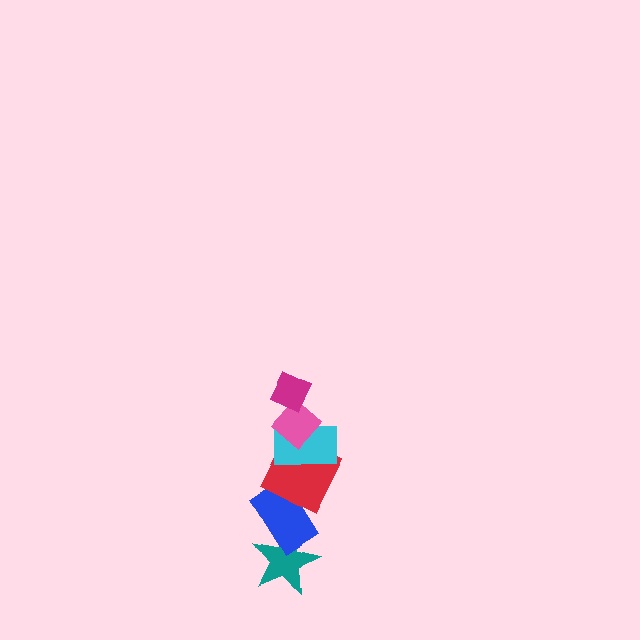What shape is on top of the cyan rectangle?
The pink diamond is on top of the cyan rectangle.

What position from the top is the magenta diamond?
The magenta diamond is 1st from the top.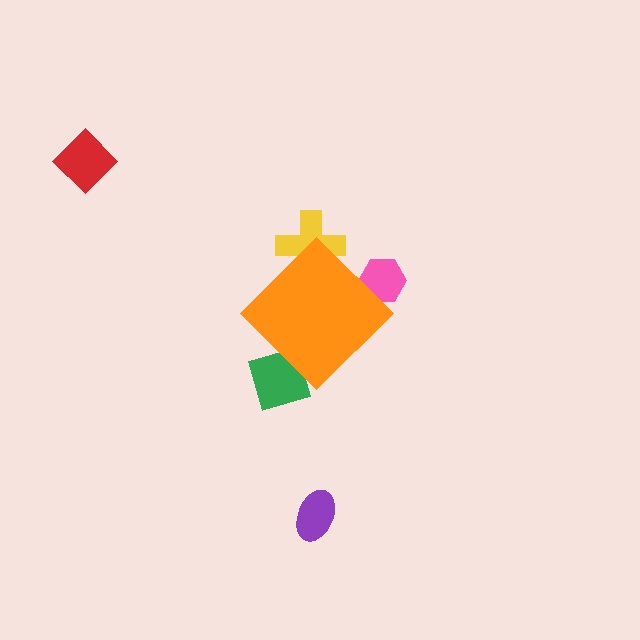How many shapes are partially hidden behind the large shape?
3 shapes are partially hidden.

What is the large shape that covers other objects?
An orange diamond.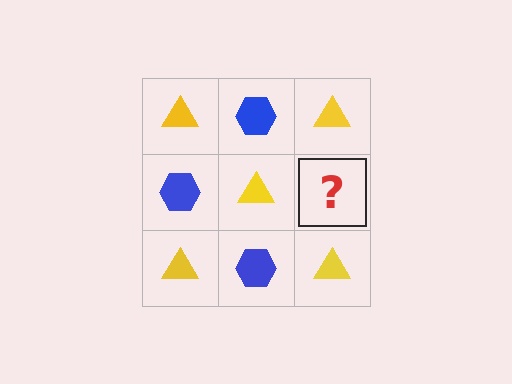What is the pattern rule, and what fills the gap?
The rule is that it alternates yellow triangle and blue hexagon in a checkerboard pattern. The gap should be filled with a blue hexagon.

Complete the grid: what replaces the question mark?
The question mark should be replaced with a blue hexagon.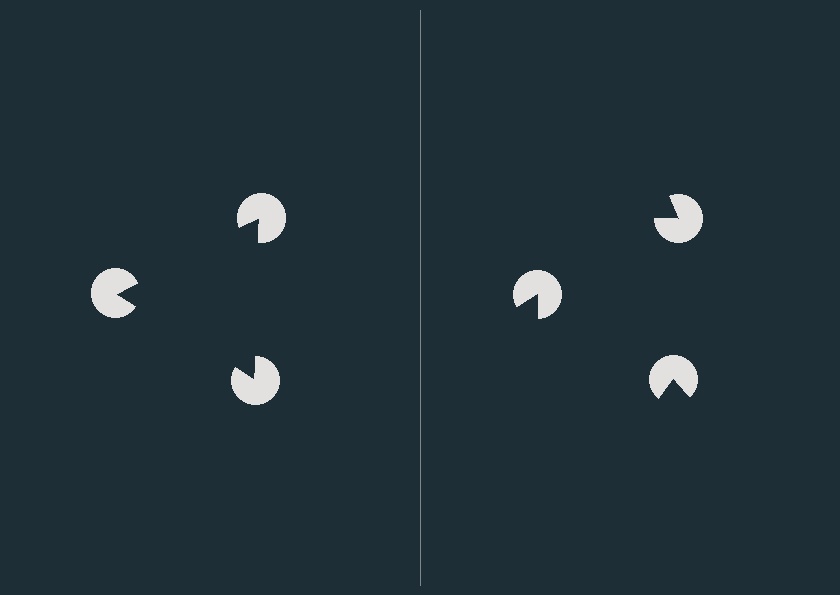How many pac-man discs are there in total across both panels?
6 — 3 on each side.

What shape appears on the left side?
An illusory triangle.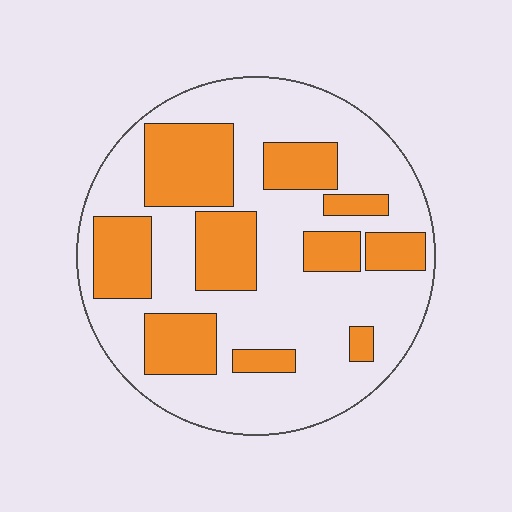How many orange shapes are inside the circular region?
10.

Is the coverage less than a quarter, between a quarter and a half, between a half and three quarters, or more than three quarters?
Between a quarter and a half.